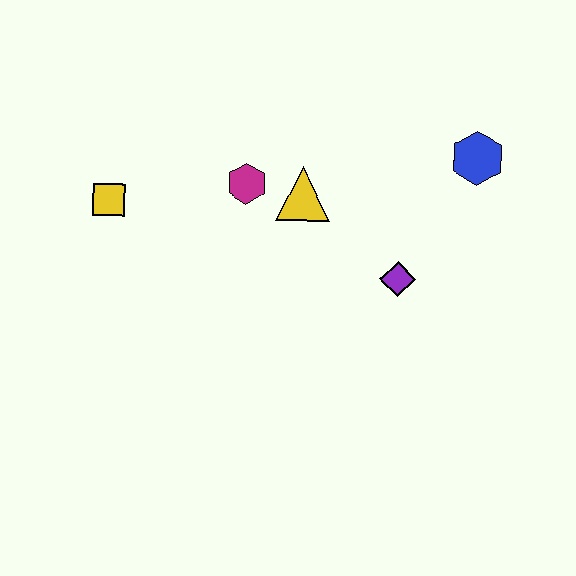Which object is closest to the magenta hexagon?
The yellow triangle is closest to the magenta hexagon.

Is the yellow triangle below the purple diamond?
No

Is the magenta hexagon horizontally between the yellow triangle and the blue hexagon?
No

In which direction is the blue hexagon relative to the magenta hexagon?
The blue hexagon is to the right of the magenta hexagon.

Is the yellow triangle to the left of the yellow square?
No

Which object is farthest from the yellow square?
The blue hexagon is farthest from the yellow square.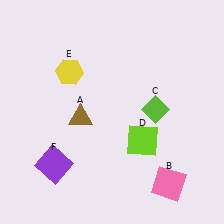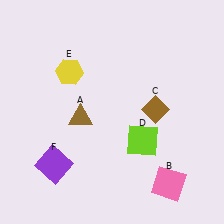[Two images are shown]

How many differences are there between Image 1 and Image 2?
There is 1 difference between the two images.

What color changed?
The diamond (C) changed from lime in Image 1 to brown in Image 2.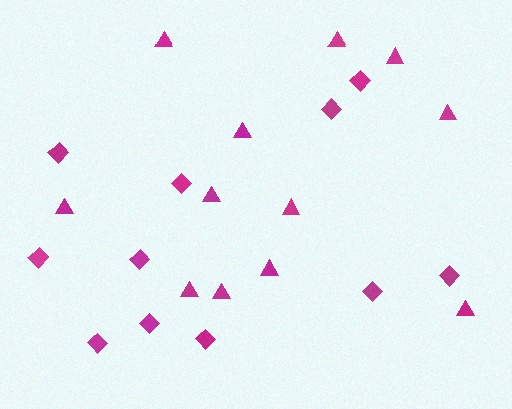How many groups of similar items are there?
There are 2 groups: one group of diamonds (11) and one group of triangles (12).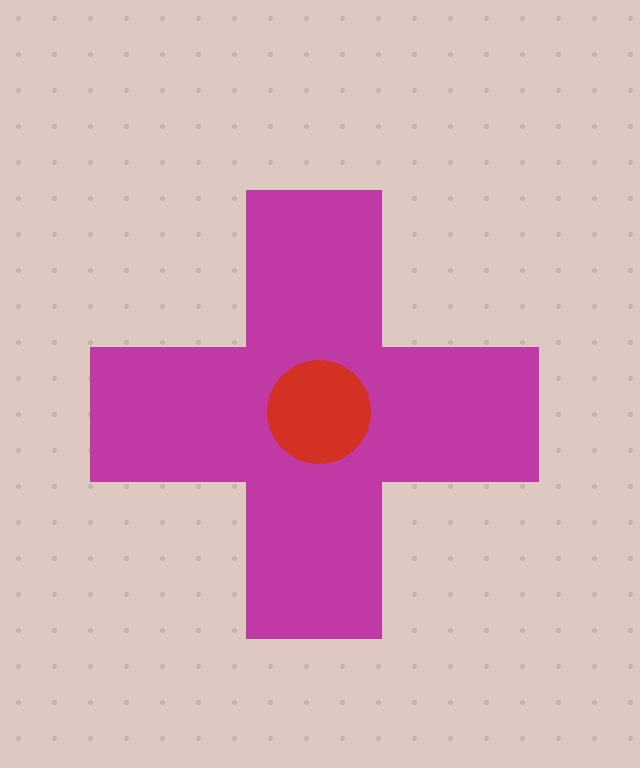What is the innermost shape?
The red circle.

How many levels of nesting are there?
2.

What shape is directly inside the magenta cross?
The red circle.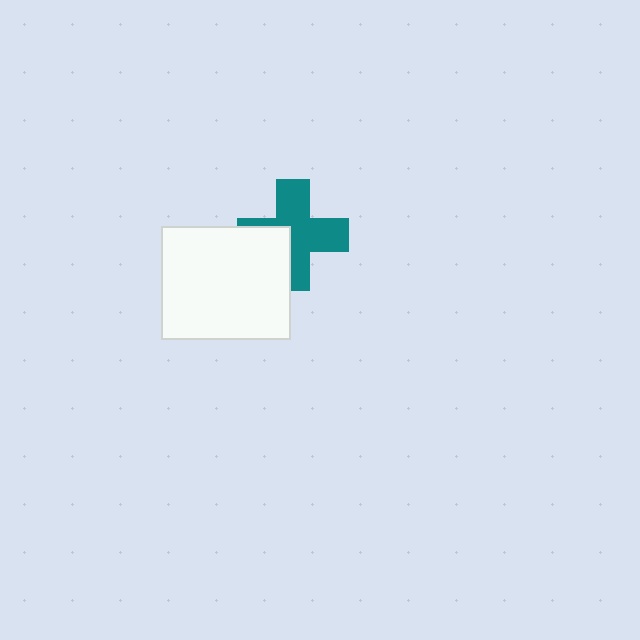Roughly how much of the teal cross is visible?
Most of it is visible (roughly 68%).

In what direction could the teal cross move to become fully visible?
The teal cross could move toward the upper-right. That would shift it out from behind the white rectangle entirely.